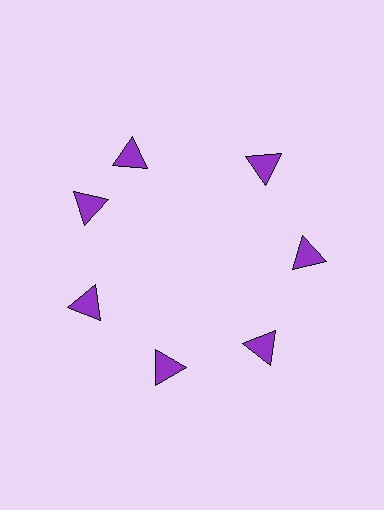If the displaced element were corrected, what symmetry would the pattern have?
It would have 7-fold rotational symmetry — the pattern would map onto itself every 51 degrees.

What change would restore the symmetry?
The symmetry would be restored by rotating it back into even spacing with its neighbors so that all 7 triangles sit at equal angles and equal distance from the center.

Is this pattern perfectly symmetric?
No. The 7 purple triangles are arranged in a ring, but one element near the 12 o'clock position is rotated out of alignment along the ring, breaking the 7-fold rotational symmetry.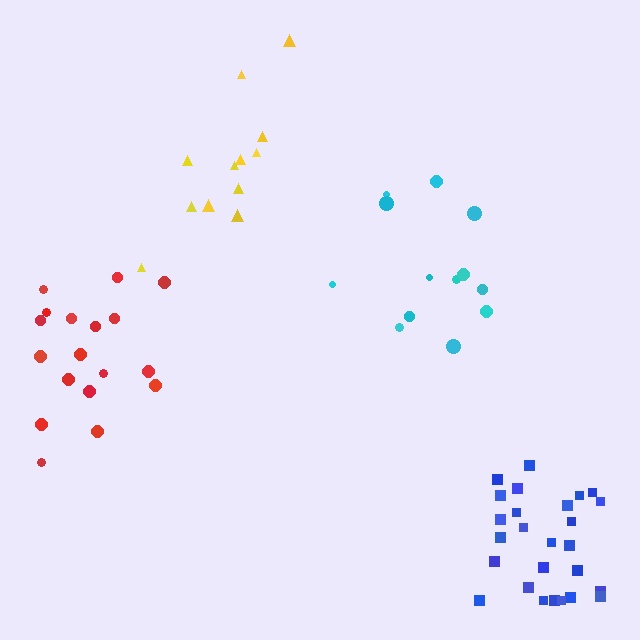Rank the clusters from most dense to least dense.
blue, red, cyan, yellow.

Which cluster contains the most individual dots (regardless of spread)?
Blue (26).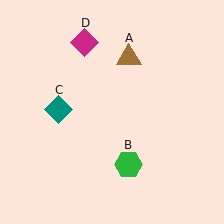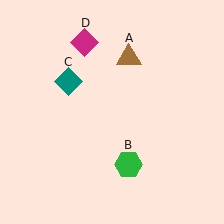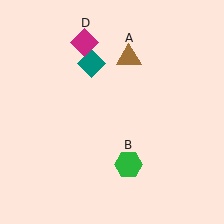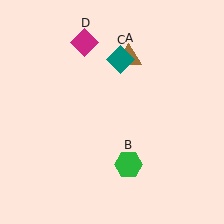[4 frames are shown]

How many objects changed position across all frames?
1 object changed position: teal diamond (object C).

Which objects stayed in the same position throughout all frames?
Brown triangle (object A) and green hexagon (object B) and magenta diamond (object D) remained stationary.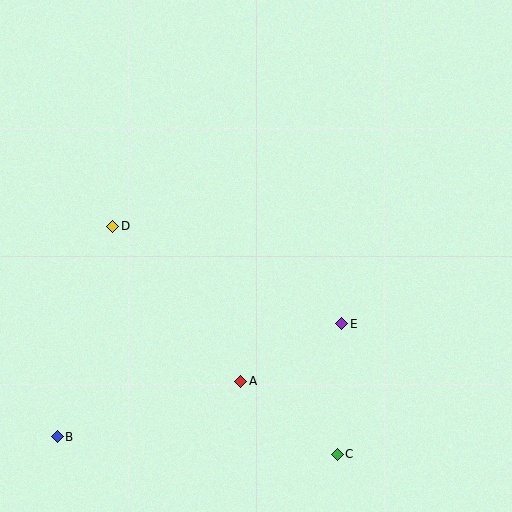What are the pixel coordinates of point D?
Point D is at (113, 226).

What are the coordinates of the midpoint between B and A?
The midpoint between B and A is at (149, 409).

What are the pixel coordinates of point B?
Point B is at (57, 437).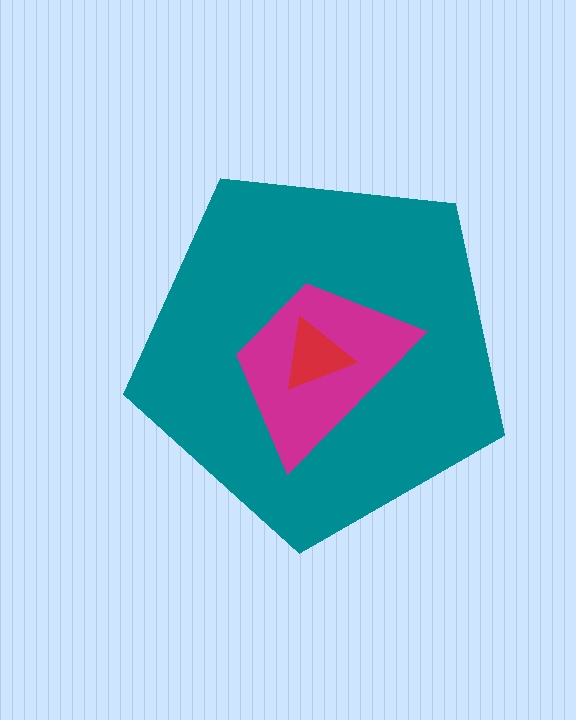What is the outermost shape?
The teal pentagon.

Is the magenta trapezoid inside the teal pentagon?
Yes.